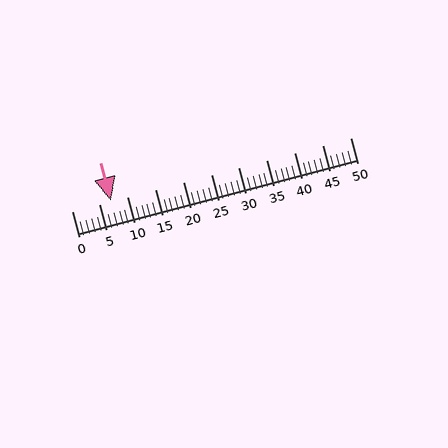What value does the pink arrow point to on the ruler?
The pink arrow points to approximately 7.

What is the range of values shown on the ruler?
The ruler shows values from 0 to 50.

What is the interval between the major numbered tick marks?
The major tick marks are spaced 5 units apart.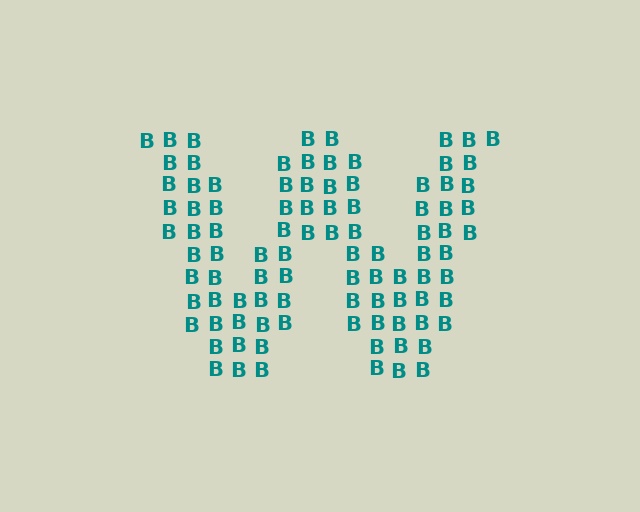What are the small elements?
The small elements are letter B's.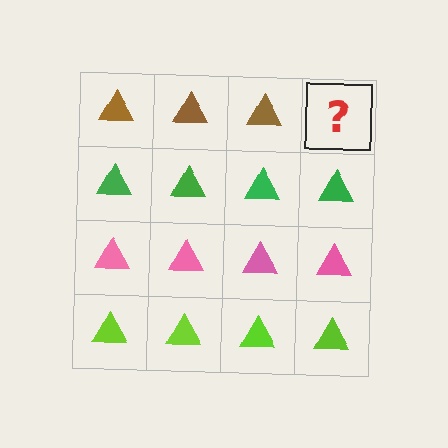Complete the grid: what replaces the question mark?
The question mark should be replaced with a brown triangle.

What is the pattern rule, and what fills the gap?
The rule is that each row has a consistent color. The gap should be filled with a brown triangle.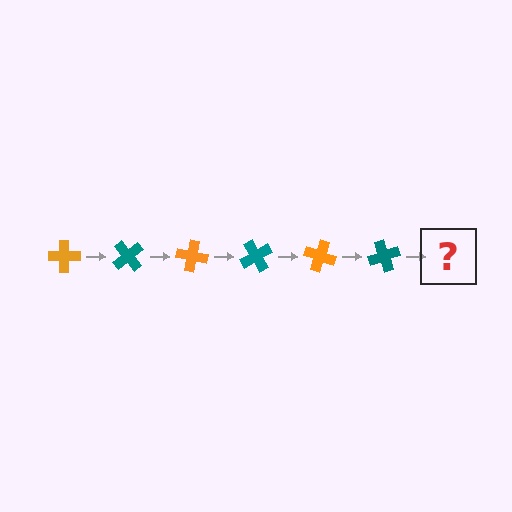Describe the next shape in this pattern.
It should be an orange cross, rotated 300 degrees from the start.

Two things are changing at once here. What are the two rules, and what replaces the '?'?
The two rules are that it rotates 50 degrees each step and the color cycles through orange and teal. The '?' should be an orange cross, rotated 300 degrees from the start.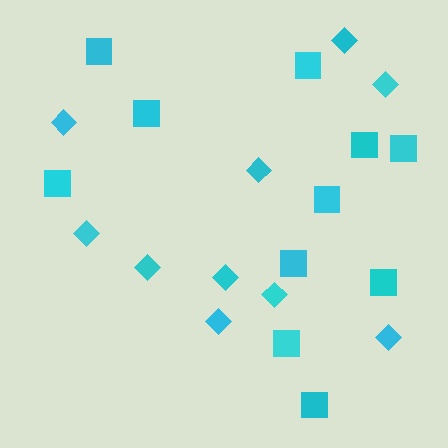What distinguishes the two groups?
There are 2 groups: one group of diamonds (10) and one group of squares (11).